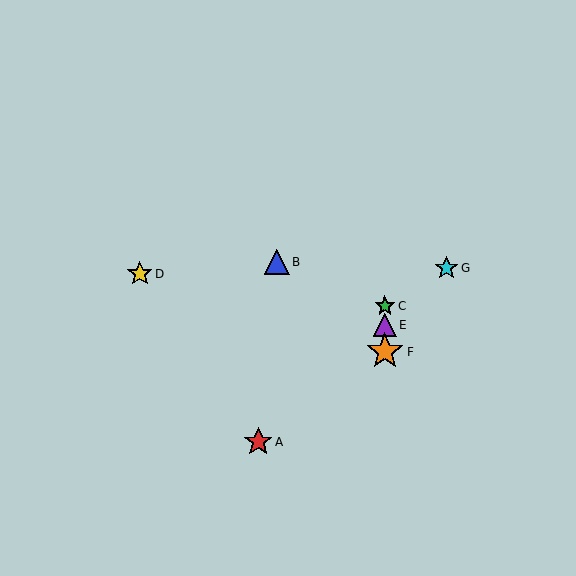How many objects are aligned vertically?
3 objects (C, E, F) are aligned vertically.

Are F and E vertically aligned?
Yes, both are at x≈385.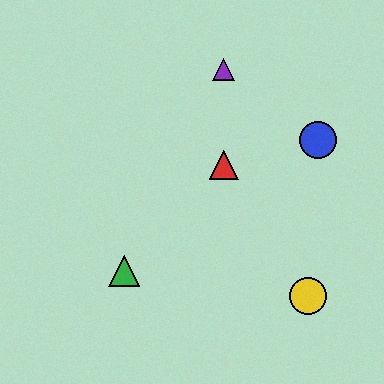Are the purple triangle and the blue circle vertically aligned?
No, the purple triangle is at x≈224 and the blue circle is at x≈318.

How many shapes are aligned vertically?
2 shapes (the red triangle, the purple triangle) are aligned vertically.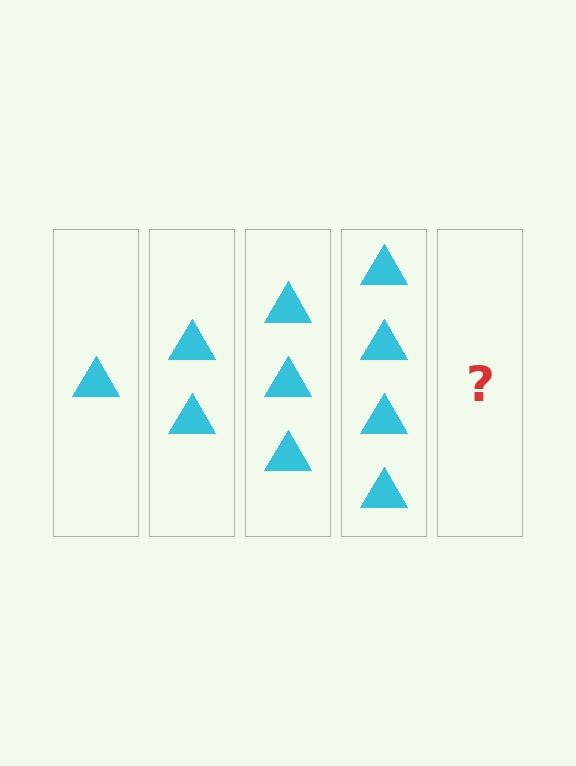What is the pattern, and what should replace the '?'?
The pattern is that each step adds one more triangle. The '?' should be 5 triangles.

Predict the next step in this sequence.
The next step is 5 triangles.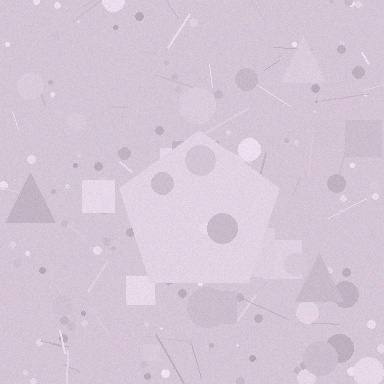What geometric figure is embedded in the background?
A pentagon is embedded in the background.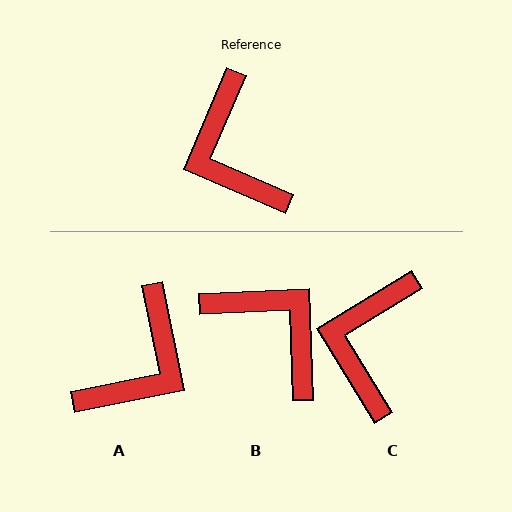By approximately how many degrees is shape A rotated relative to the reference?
Approximately 124 degrees counter-clockwise.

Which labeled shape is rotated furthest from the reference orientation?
B, about 155 degrees away.